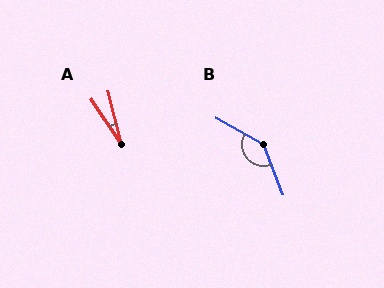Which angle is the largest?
B, at approximately 140 degrees.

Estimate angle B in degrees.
Approximately 140 degrees.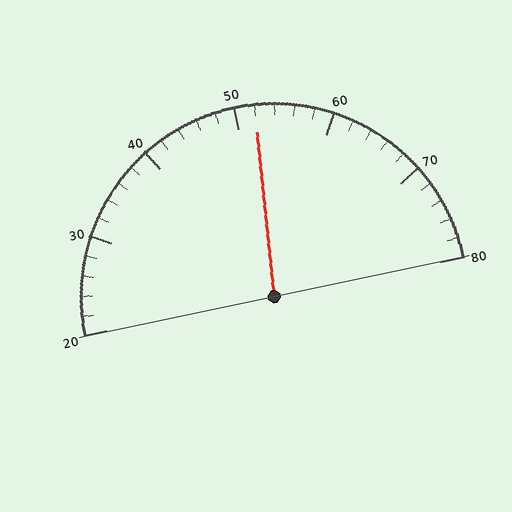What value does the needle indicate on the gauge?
The needle indicates approximately 52.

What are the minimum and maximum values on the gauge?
The gauge ranges from 20 to 80.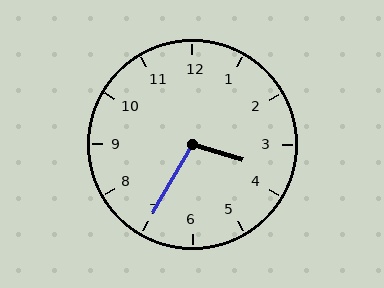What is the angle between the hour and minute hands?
Approximately 102 degrees.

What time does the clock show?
3:35.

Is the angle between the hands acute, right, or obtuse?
It is obtuse.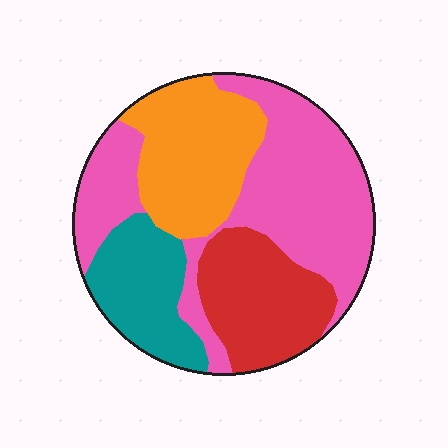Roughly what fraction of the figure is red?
Red covers 20% of the figure.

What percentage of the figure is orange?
Orange covers 22% of the figure.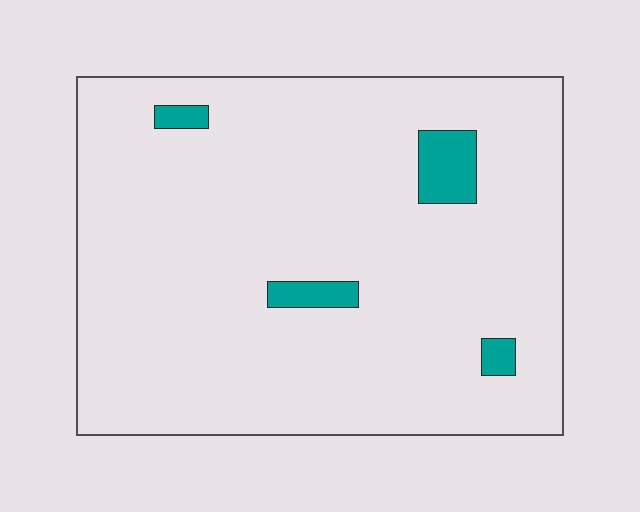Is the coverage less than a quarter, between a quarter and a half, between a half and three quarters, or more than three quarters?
Less than a quarter.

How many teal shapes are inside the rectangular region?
4.